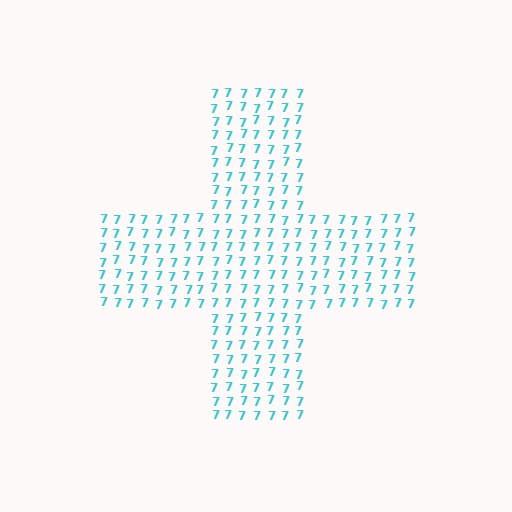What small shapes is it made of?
It is made of small digit 7's.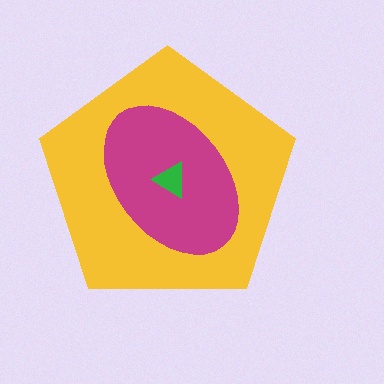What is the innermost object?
The green triangle.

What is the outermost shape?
The yellow pentagon.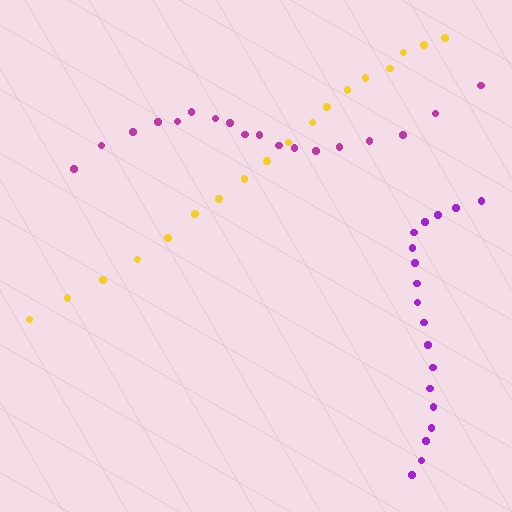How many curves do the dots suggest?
There are 3 distinct paths.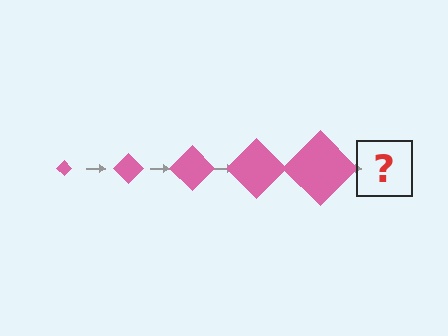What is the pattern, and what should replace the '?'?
The pattern is that the diamond gets progressively larger each step. The '?' should be a pink diamond, larger than the previous one.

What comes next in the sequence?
The next element should be a pink diamond, larger than the previous one.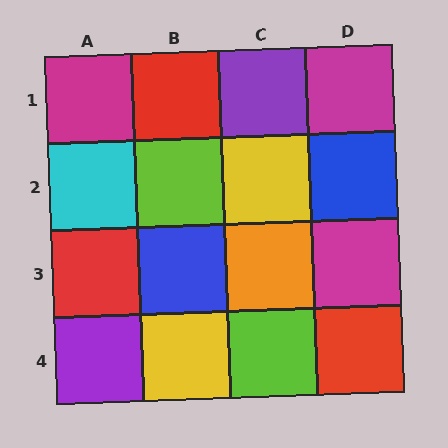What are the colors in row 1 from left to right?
Magenta, red, purple, magenta.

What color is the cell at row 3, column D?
Magenta.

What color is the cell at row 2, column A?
Cyan.